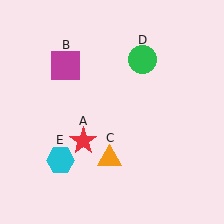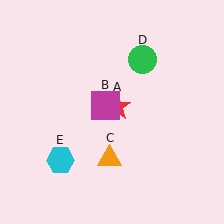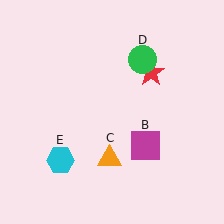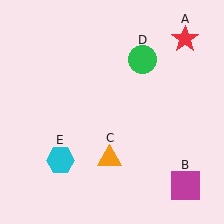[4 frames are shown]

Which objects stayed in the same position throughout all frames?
Orange triangle (object C) and green circle (object D) and cyan hexagon (object E) remained stationary.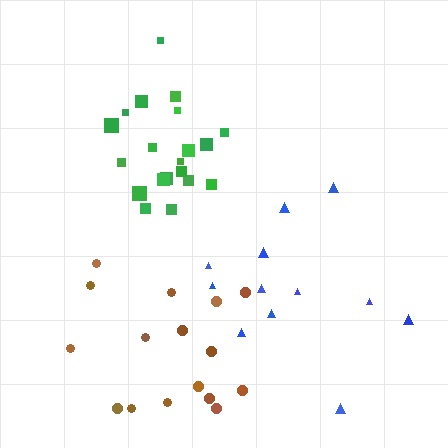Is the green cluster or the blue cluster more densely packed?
Green.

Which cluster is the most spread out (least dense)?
Blue.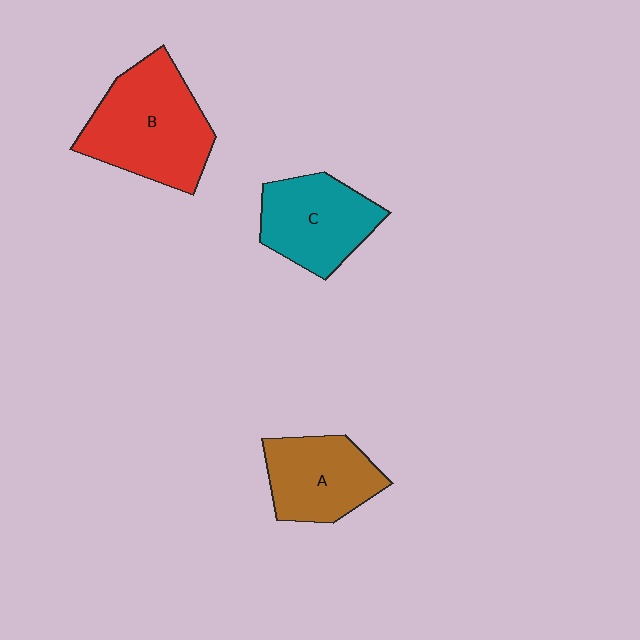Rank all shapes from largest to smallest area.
From largest to smallest: B (red), C (teal), A (brown).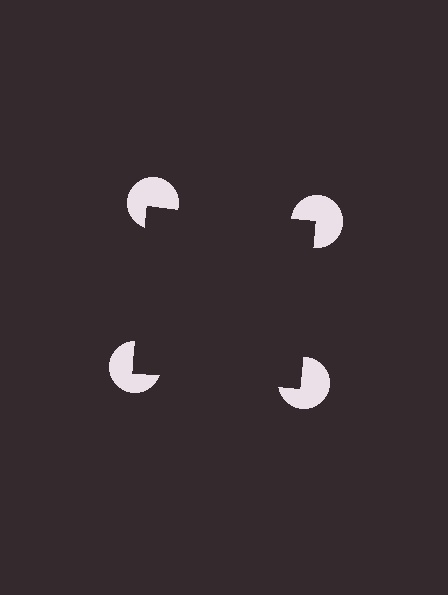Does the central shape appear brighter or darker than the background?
It typically appears slightly darker than the background, even though no actual brightness change is drawn.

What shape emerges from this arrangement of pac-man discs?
An illusory square — its edges are inferred from the aligned wedge cuts in the pac-man discs, not physically drawn.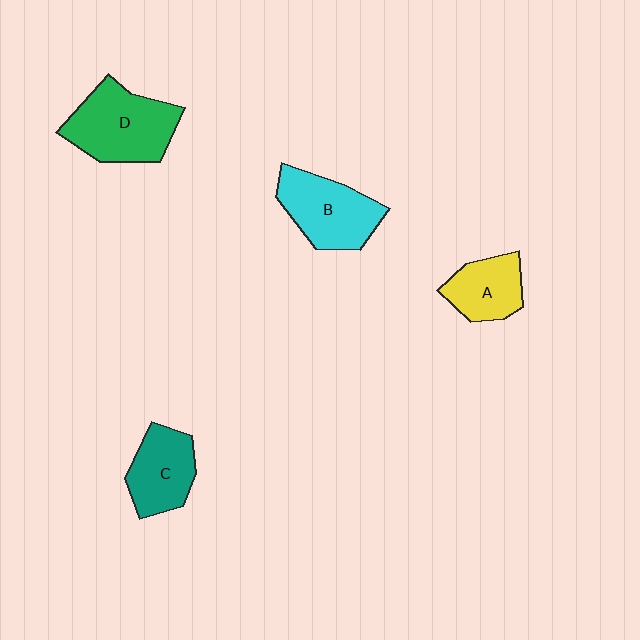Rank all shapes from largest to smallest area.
From largest to smallest: D (green), B (cyan), C (teal), A (yellow).